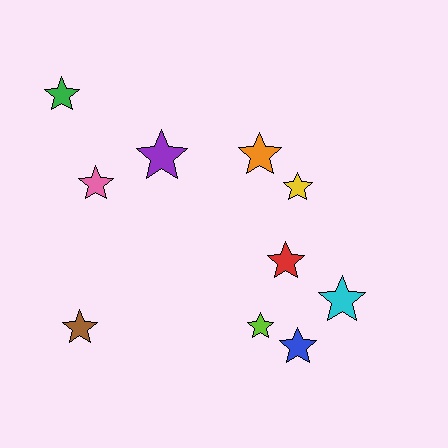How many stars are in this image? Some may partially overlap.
There are 10 stars.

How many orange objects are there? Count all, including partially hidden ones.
There is 1 orange object.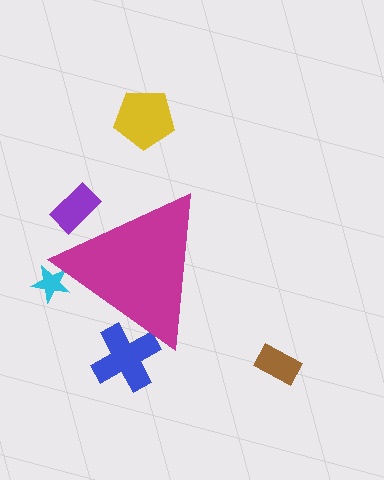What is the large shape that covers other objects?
A magenta triangle.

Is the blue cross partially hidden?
Yes, the blue cross is partially hidden behind the magenta triangle.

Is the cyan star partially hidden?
Yes, the cyan star is partially hidden behind the magenta triangle.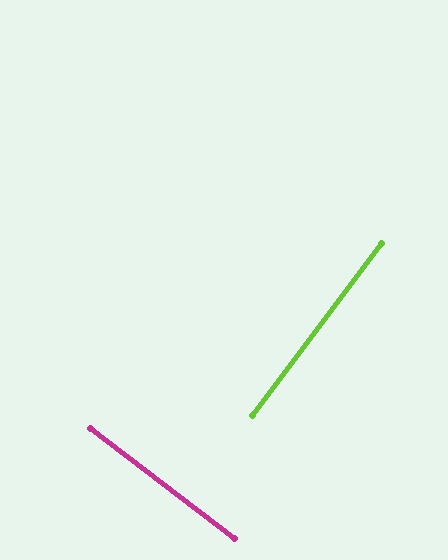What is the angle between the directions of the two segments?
Approximately 89 degrees.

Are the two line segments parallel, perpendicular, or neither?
Perpendicular — they meet at approximately 89°.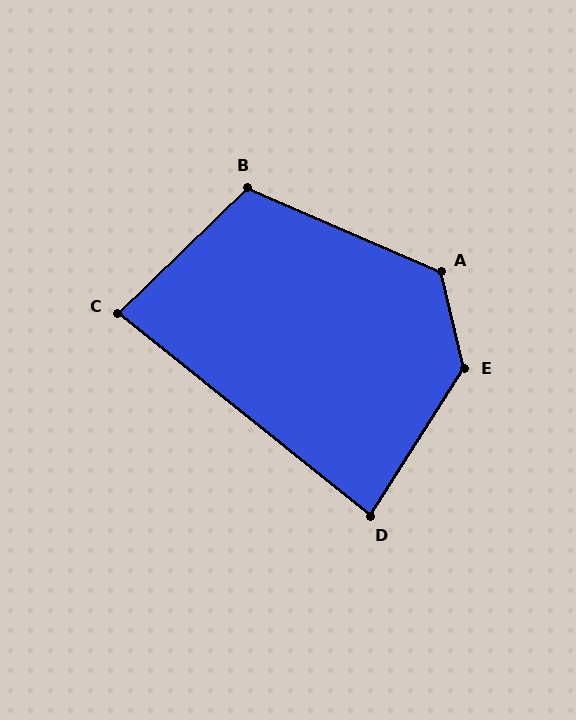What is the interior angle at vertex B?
Approximately 113 degrees (obtuse).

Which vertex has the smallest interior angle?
C, at approximately 83 degrees.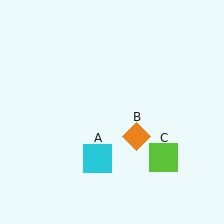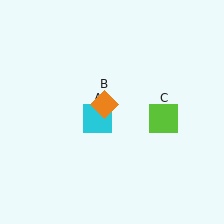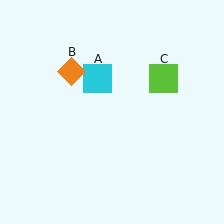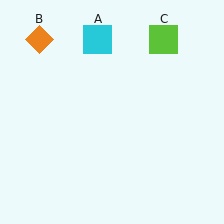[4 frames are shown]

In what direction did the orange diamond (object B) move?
The orange diamond (object B) moved up and to the left.